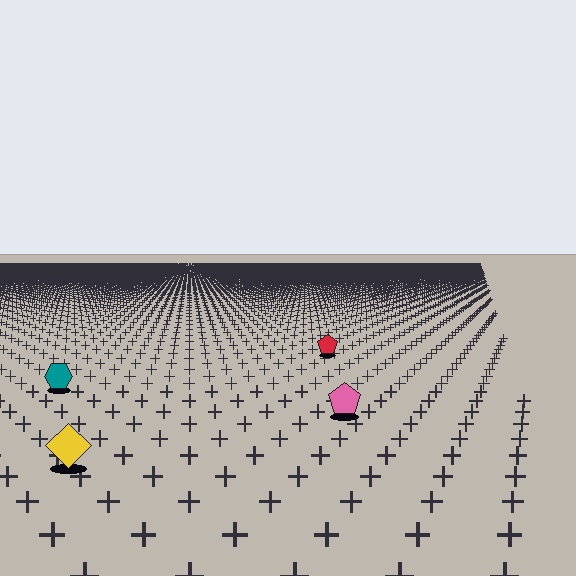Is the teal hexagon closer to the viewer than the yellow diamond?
No. The yellow diamond is closer — you can tell from the texture gradient: the ground texture is coarser near it.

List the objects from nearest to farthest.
From nearest to farthest: the yellow diamond, the pink pentagon, the teal hexagon, the red pentagon.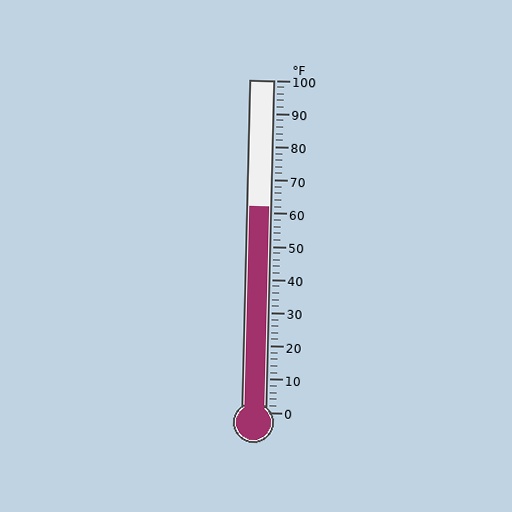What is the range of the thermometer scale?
The thermometer scale ranges from 0°F to 100°F.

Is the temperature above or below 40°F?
The temperature is above 40°F.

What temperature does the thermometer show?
The thermometer shows approximately 62°F.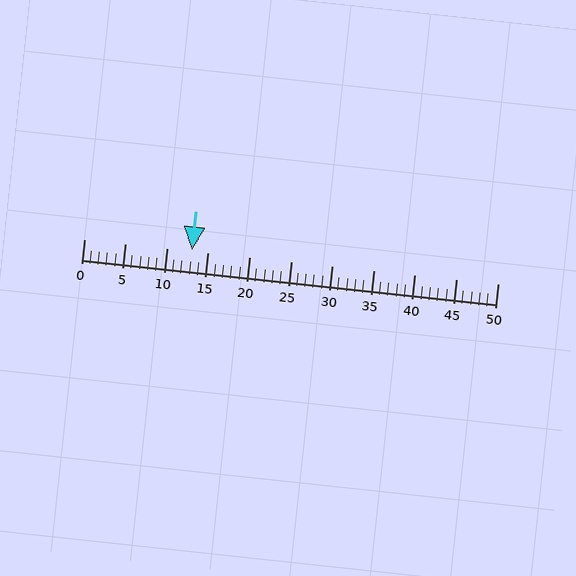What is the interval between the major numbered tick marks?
The major tick marks are spaced 5 units apart.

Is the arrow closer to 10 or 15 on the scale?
The arrow is closer to 15.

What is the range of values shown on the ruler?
The ruler shows values from 0 to 50.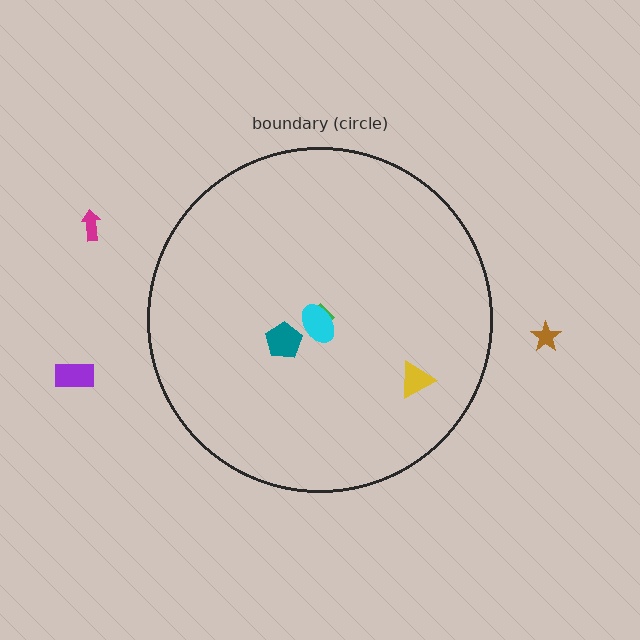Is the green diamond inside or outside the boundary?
Inside.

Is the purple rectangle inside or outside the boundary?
Outside.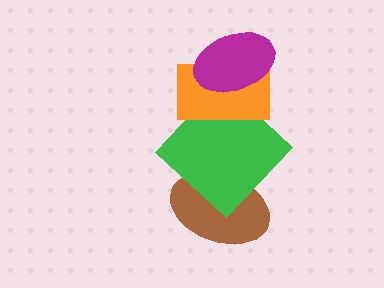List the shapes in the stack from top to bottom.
From top to bottom: the magenta ellipse, the orange rectangle, the green diamond, the brown ellipse.